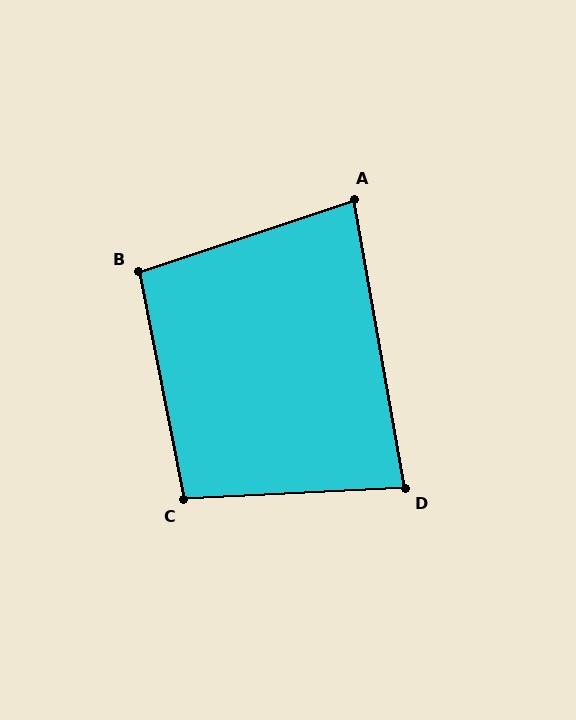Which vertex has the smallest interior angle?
A, at approximately 82 degrees.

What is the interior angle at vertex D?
Approximately 83 degrees (acute).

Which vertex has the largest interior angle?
C, at approximately 98 degrees.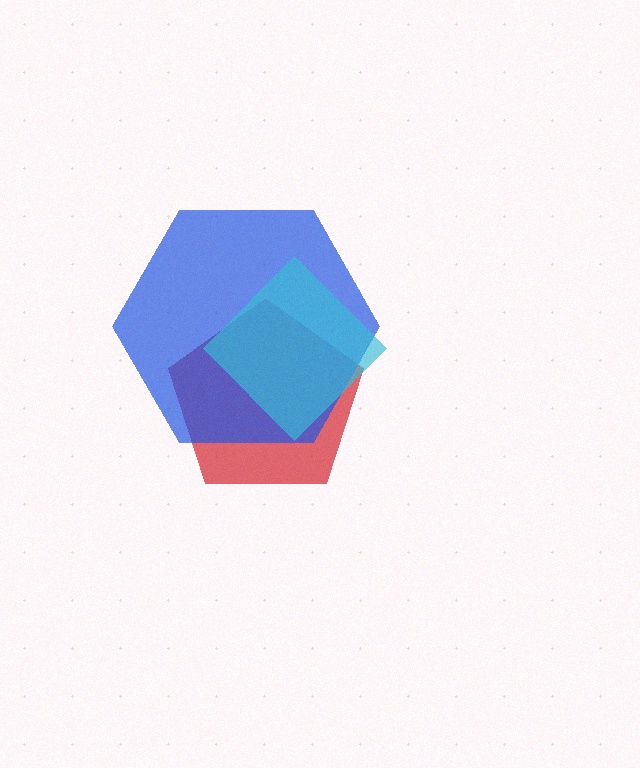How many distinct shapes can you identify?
There are 3 distinct shapes: a red pentagon, a blue hexagon, a cyan diamond.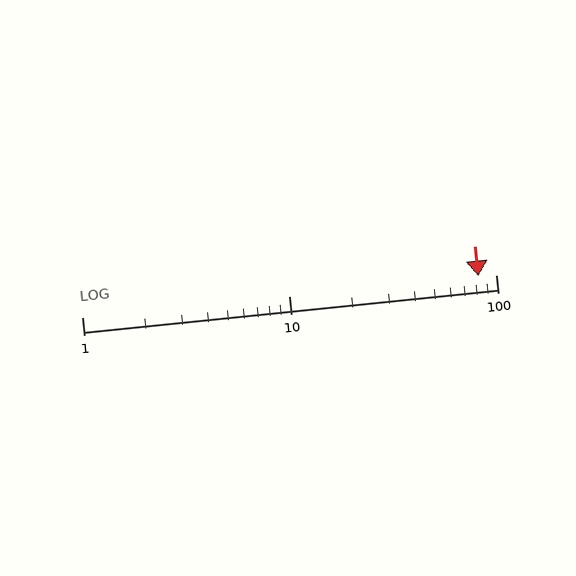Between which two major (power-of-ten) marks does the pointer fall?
The pointer is between 10 and 100.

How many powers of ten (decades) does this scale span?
The scale spans 2 decades, from 1 to 100.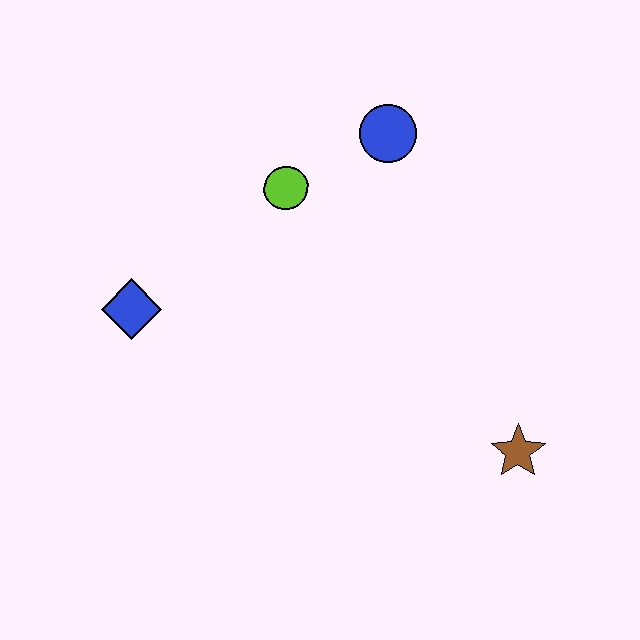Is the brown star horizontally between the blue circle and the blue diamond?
No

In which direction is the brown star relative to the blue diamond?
The brown star is to the right of the blue diamond.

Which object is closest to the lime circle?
The blue circle is closest to the lime circle.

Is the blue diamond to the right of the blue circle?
No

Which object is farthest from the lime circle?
The brown star is farthest from the lime circle.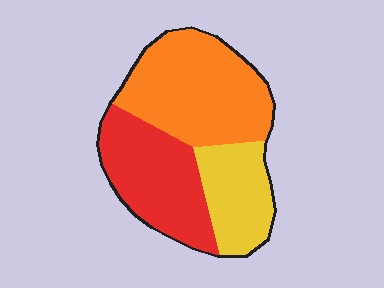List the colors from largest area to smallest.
From largest to smallest: orange, red, yellow.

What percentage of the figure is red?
Red covers roughly 35% of the figure.